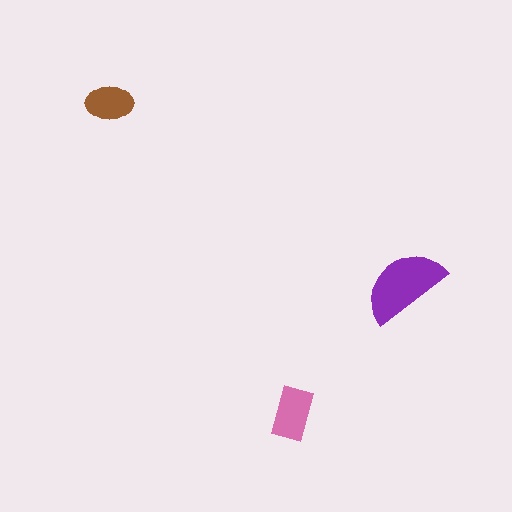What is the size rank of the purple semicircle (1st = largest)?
1st.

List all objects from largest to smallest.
The purple semicircle, the pink rectangle, the brown ellipse.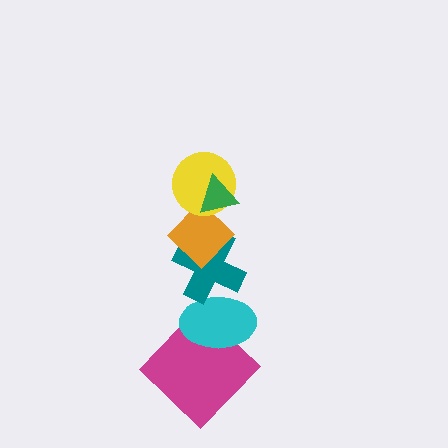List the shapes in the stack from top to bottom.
From top to bottom: the green triangle, the yellow circle, the orange diamond, the teal cross, the cyan ellipse, the magenta diamond.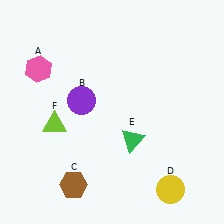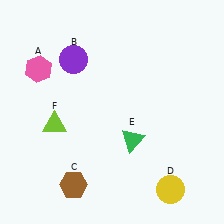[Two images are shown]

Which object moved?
The purple circle (B) moved up.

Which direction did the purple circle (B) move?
The purple circle (B) moved up.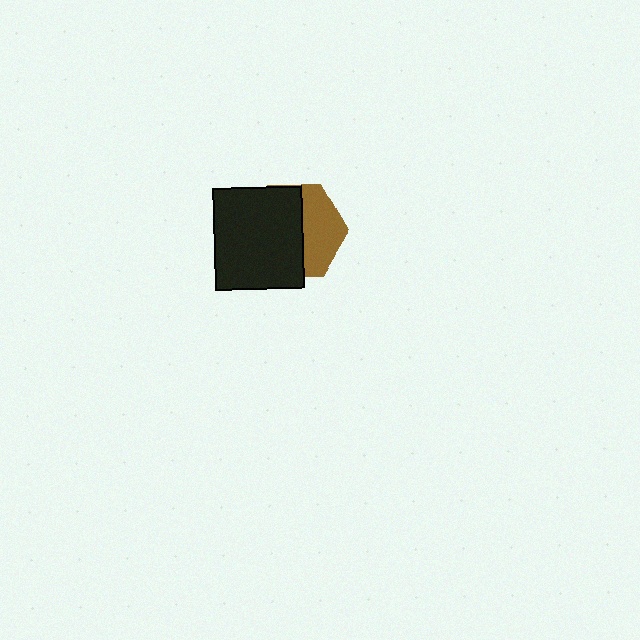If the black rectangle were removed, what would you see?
You would see the complete brown hexagon.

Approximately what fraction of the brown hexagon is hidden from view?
Roughly 58% of the brown hexagon is hidden behind the black rectangle.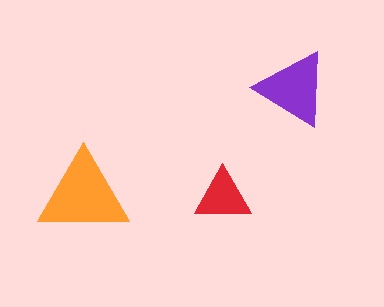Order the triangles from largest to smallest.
the orange one, the purple one, the red one.